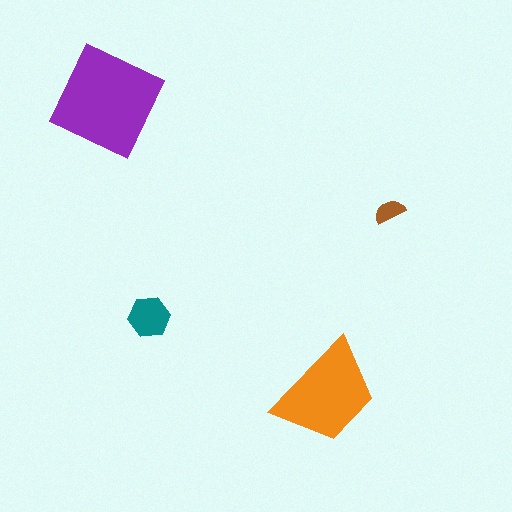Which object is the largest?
The purple square.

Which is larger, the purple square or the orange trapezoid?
The purple square.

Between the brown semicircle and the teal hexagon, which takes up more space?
The teal hexagon.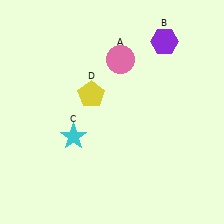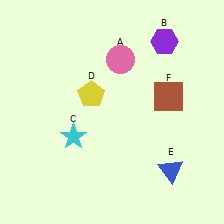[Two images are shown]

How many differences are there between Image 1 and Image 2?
There are 2 differences between the two images.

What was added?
A blue triangle (E), a brown square (F) were added in Image 2.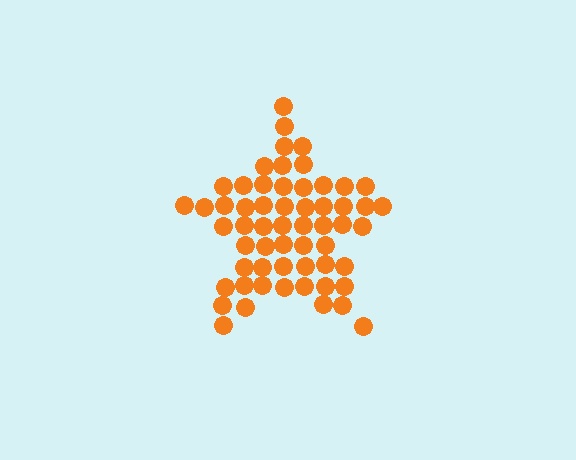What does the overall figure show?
The overall figure shows a star.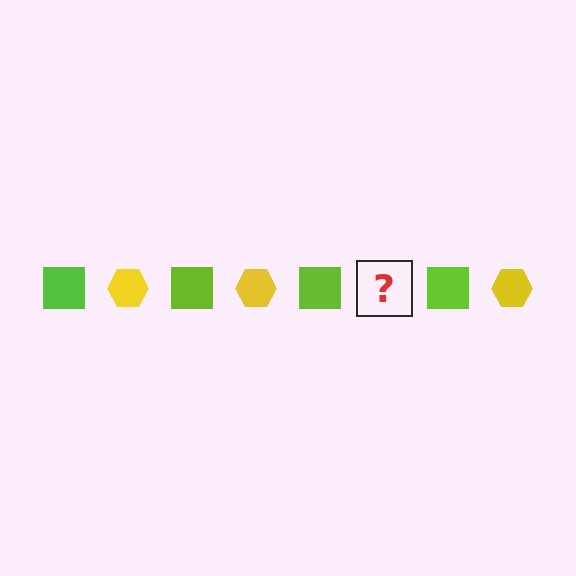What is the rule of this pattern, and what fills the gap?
The rule is that the pattern alternates between lime square and yellow hexagon. The gap should be filled with a yellow hexagon.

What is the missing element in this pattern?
The missing element is a yellow hexagon.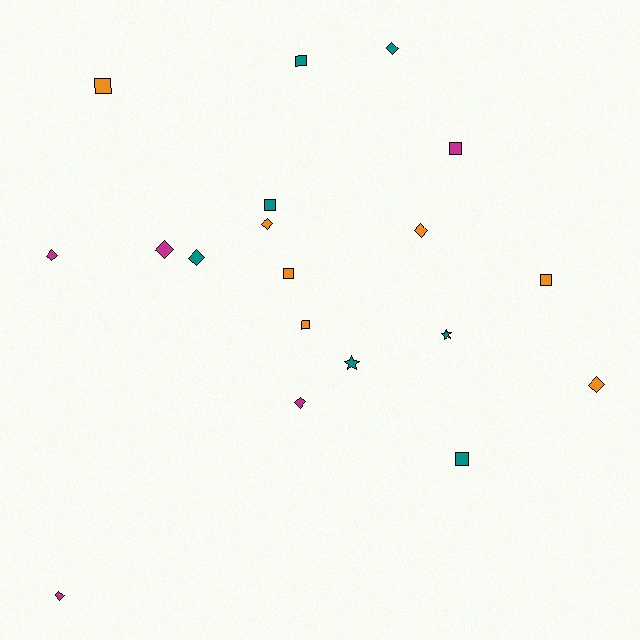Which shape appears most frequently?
Diamond, with 9 objects.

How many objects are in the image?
There are 19 objects.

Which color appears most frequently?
Teal, with 7 objects.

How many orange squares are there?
There are 4 orange squares.